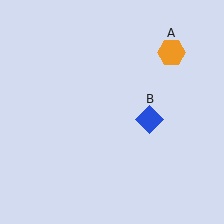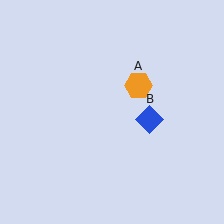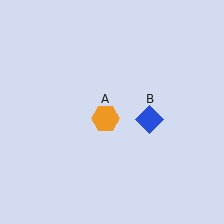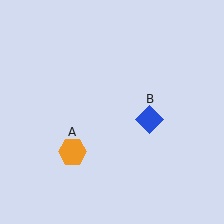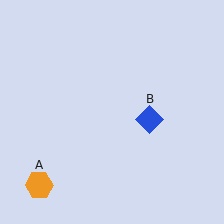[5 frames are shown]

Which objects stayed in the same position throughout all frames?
Blue diamond (object B) remained stationary.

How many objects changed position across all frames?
1 object changed position: orange hexagon (object A).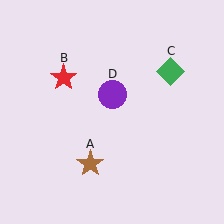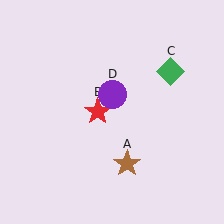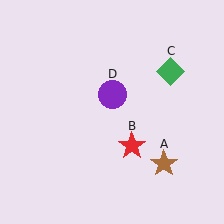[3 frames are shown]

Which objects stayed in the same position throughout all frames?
Green diamond (object C) and purple circle (object D) remained stationary.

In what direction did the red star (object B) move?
The red star (object B) moved down and to the right.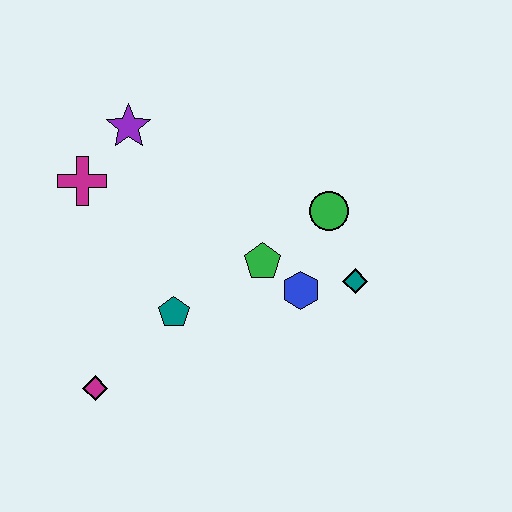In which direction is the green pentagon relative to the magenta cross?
The green pentagon is to the right of the magenta cross.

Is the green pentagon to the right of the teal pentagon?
Yes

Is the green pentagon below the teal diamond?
No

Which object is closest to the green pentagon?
The blue hexagon is closest to the green pentagon.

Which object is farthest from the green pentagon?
The magenta diamond is farthest from the green pentagon.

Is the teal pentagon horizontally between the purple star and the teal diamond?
Yes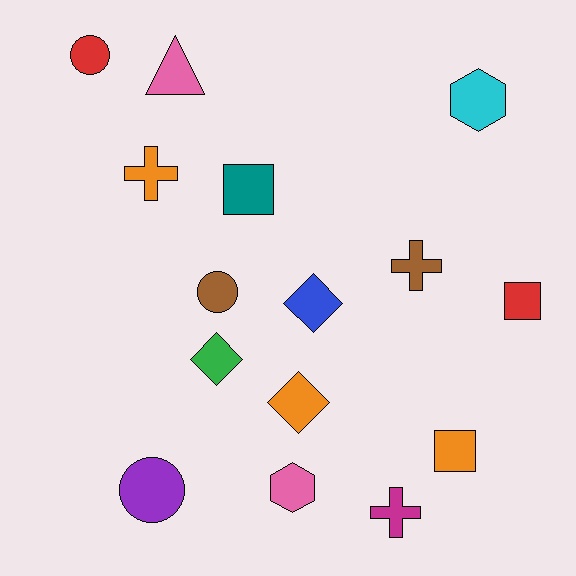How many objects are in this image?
There are 15 objects.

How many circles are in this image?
There are 3 circles.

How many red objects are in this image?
There are 2 red objects.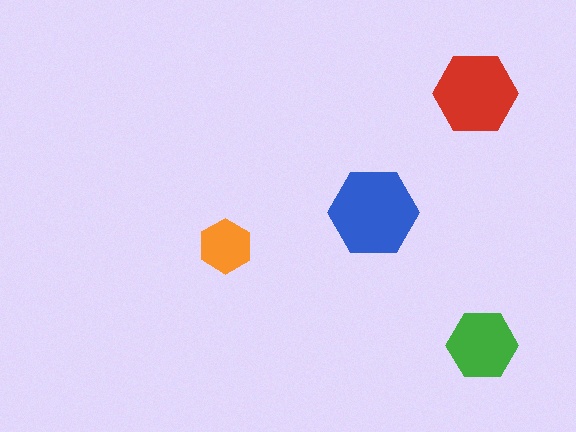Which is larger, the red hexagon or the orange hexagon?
The red one.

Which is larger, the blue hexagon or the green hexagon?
The blue one.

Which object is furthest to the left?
The orange hexagon is leftmost.